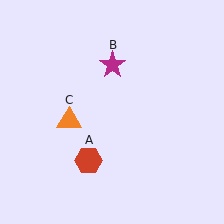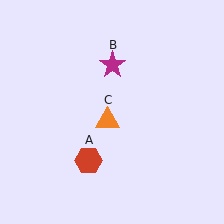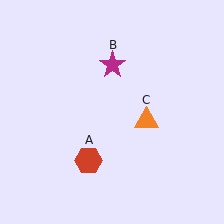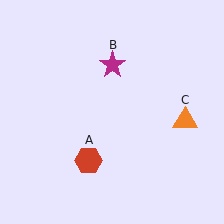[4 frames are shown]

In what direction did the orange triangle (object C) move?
The orange triangle (object C) moved right.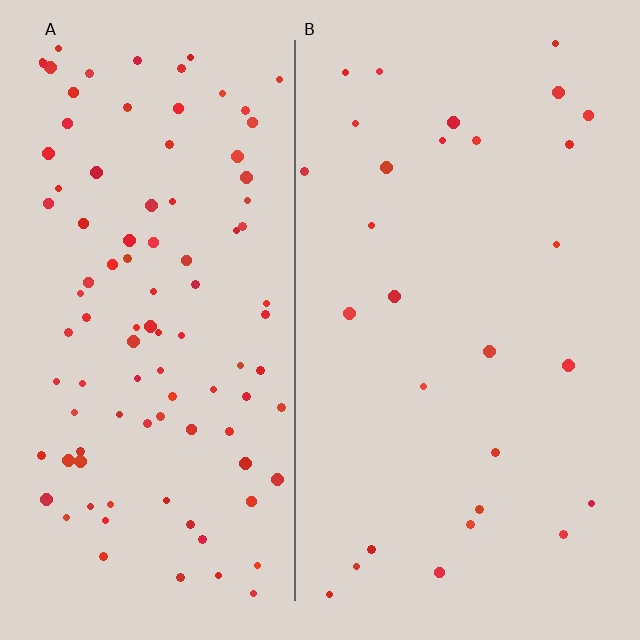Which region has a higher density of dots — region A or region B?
A (the left).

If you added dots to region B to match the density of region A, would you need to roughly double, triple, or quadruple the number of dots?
Approximately quadruple.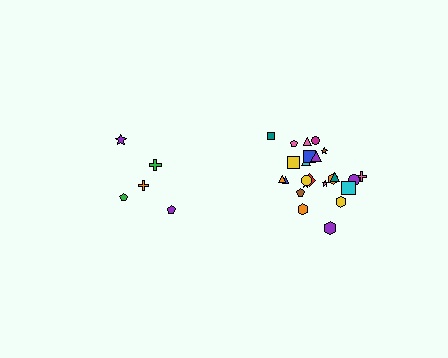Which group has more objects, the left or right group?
The right group.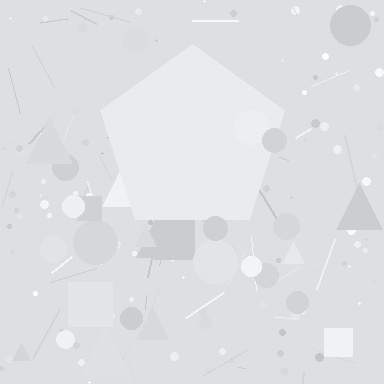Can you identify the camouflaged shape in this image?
The camouflaged shape is a pentagon.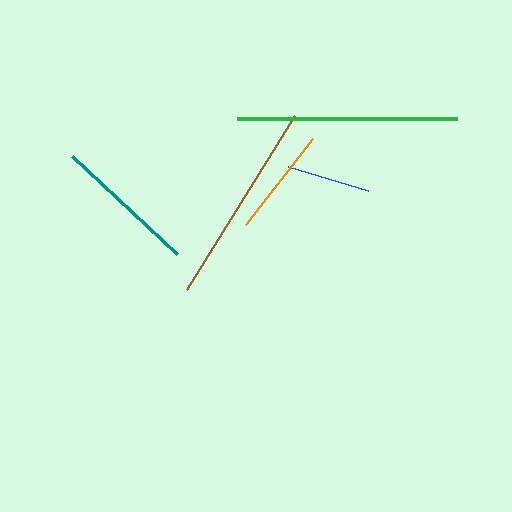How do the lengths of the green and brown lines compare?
The green and brown lines are approximately the same length.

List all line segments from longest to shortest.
From longest to shortest: green, brown, teal, orange, blue.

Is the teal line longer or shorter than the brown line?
The brown line is longer than the teal line.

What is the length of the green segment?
The green segment is approximately 220 pixels long.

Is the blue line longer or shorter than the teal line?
The teal line is longer than the blue line.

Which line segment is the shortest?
The blue line is the shortest at approximately 84 pixels.